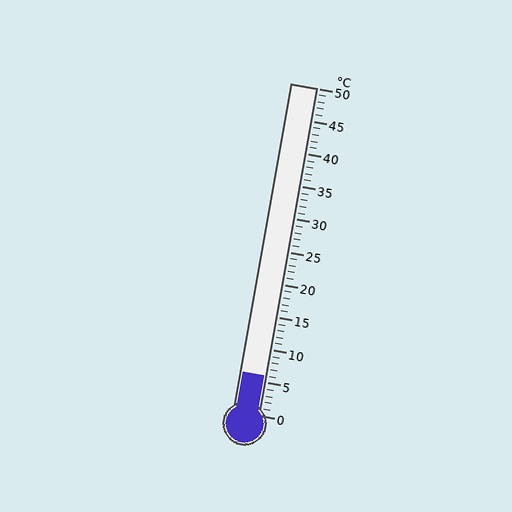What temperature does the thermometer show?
The thermometer shows approximately 6°C.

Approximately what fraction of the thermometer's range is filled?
The thermometer is filled to approximately 10% of its range.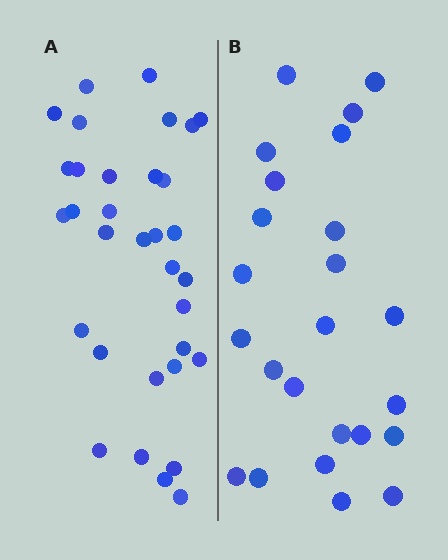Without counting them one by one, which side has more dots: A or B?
Region A (the left region) has more dots.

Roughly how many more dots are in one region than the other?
Region A has roughly 8 or so more dots than region B.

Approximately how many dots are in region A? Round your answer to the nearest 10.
About 30 dots. (The exact count is 33, which rounds to 30.)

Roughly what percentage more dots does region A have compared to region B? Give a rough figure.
About 40% more.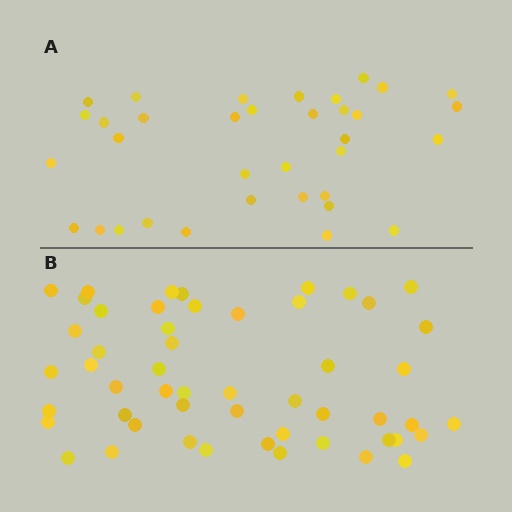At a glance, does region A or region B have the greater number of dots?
Region B (the bottom region) has more dots.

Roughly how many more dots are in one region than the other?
Region B has approximately 15 more dots than region A.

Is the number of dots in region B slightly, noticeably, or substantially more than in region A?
Region B has substantially more. The ratio is roughly 1.5 to 1.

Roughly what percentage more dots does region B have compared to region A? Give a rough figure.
About 50% more.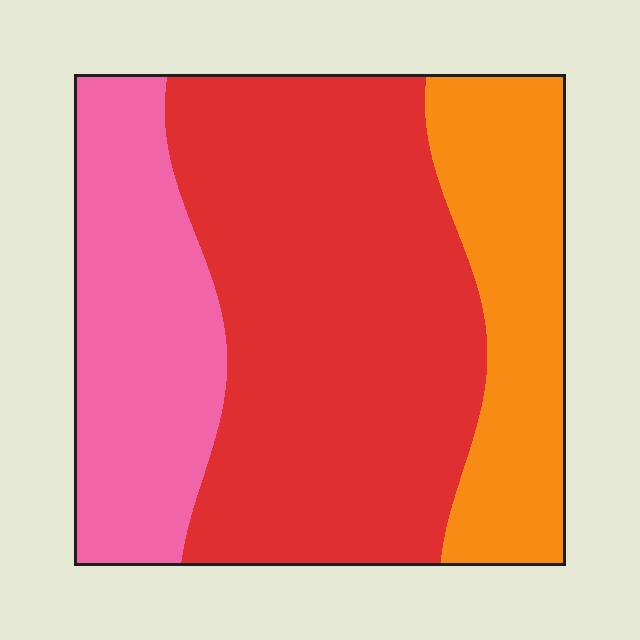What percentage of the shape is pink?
Pink takes up about one quarter (1/4) of the shape.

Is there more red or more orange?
Red.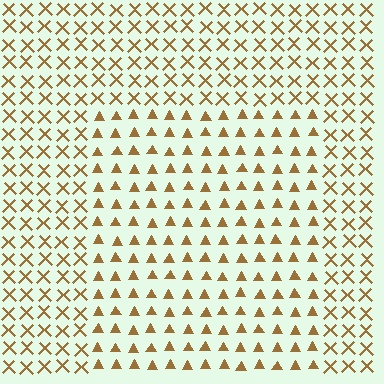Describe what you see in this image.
The image is filled with small brown elements arranged in a uniform grid. A rectangle-shaped region contains triangles, while the surrounding area contains X marks. The boundary is defined purely by the change in element shape.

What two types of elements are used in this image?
The image uses triangles inside the rectangle region and X marks outside it.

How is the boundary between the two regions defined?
The boundary is defined by a change in element shape: triangles inside vs. X marks outside. All elements share the same color and spacing.